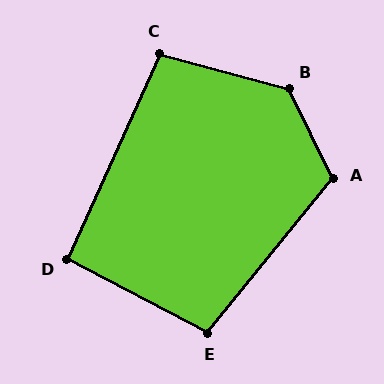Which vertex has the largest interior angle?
B, at approximately 131 degrees.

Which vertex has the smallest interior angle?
D, at approximately 93 degrees.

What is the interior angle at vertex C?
Approximately 99 degrees (obtuse).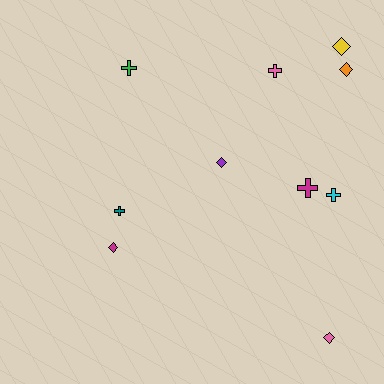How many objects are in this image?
There are 10 objects.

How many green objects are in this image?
There is 1 green object.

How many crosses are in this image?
There are 5 crosses.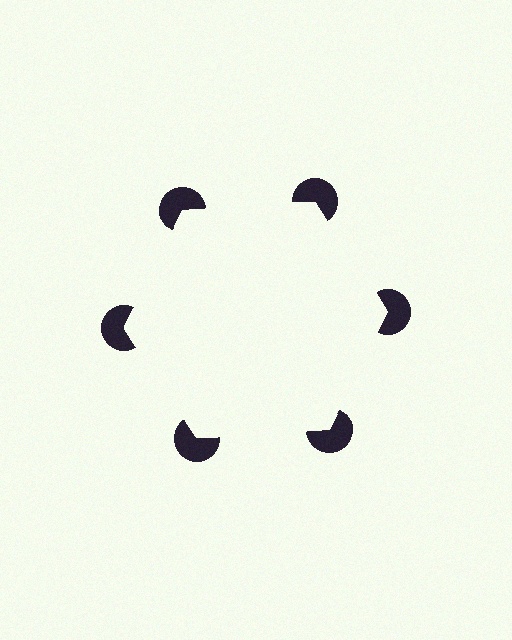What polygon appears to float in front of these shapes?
An illusory hexagon — its edges are inferred from the aligned wedge cuts in the pac-man discs, not physically drawn.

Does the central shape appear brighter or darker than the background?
It typically appears slightly brighter than the background, even though no actual brightness change is drawn.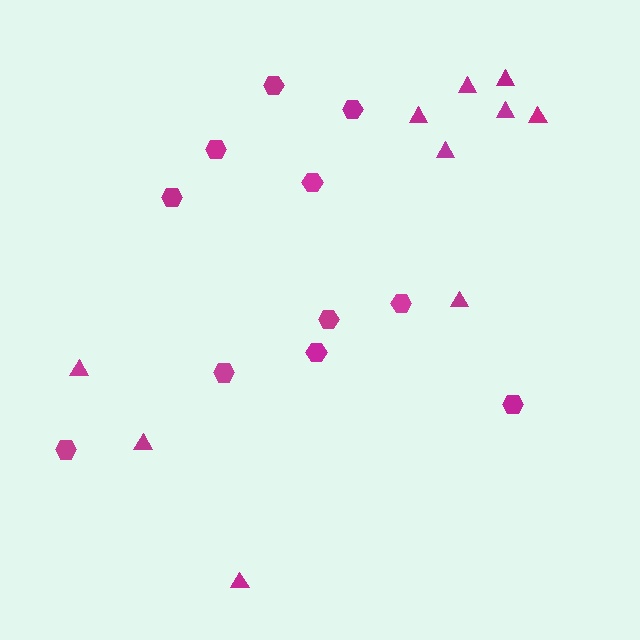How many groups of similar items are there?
There are 2 groups: one group of triangles (10) and one group of hexagons (11).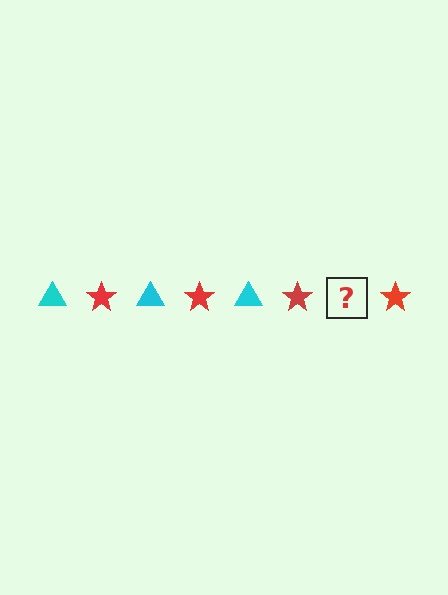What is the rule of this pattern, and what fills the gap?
The rule is that the pattern alternates between cyan triangle and red star. The gap should be filled with a cyan triangle.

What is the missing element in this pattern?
The missing element is a cyan triangle.